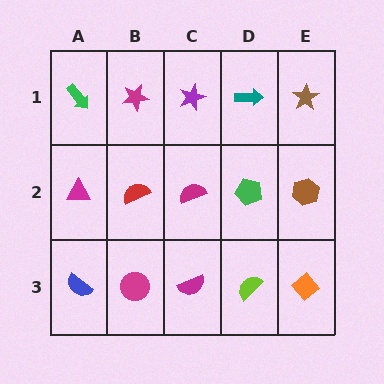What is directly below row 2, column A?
A blue semicircle.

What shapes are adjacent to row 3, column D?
A green pentagon (row 2, column D), a magenta semicircle (row 3, column C), an orange diamond (row 3, column E).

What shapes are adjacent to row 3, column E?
A brown hexagon (row 2, column E), a lime semicircle (row 3, column D).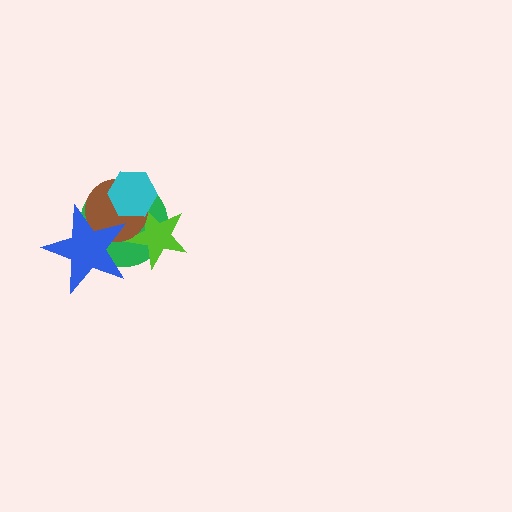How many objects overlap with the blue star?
3 objects overlap with the blue star.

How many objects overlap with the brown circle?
4 objects overlap with the brown circle.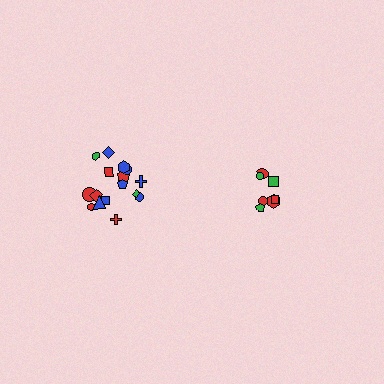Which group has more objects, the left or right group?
The left group.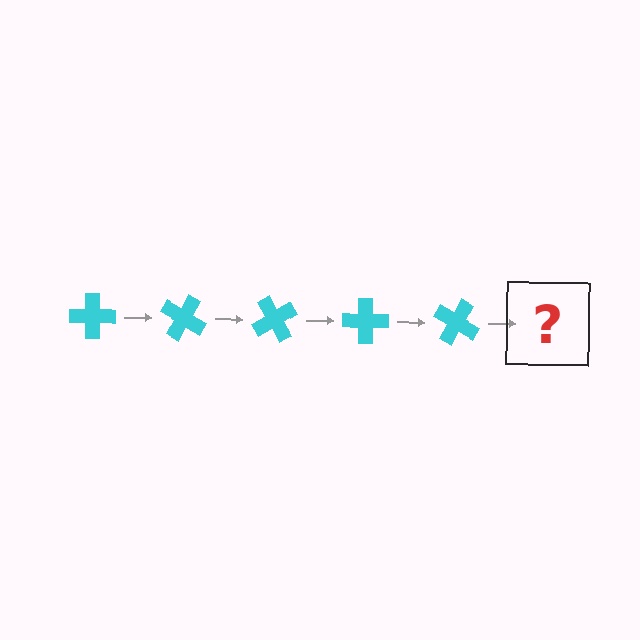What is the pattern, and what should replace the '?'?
The pattern is that the cross rotates 30 degrees each step. The '?' should be a cyan cross rotated 150 degrees.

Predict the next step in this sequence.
The next step is a cyan cross rotated 150 degrees.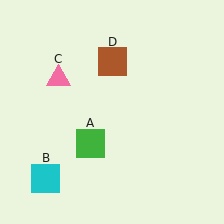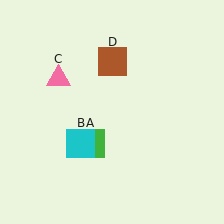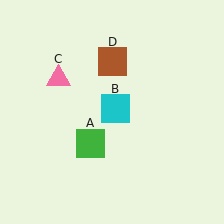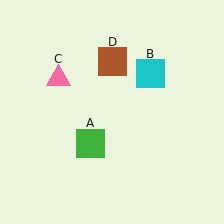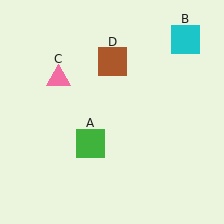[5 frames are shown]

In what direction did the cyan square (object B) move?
The cyan square (object B) moved up and to the right.